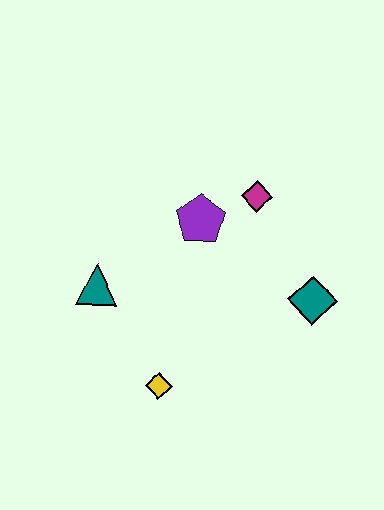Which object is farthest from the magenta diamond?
The yellow diamond is farthest from the magenta diamond.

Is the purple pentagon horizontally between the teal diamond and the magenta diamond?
No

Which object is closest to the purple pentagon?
The magenta diamond is closest to the purple pentagon.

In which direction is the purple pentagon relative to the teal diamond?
The purple pentagon is to the left of the teal diamond.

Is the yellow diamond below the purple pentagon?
Yes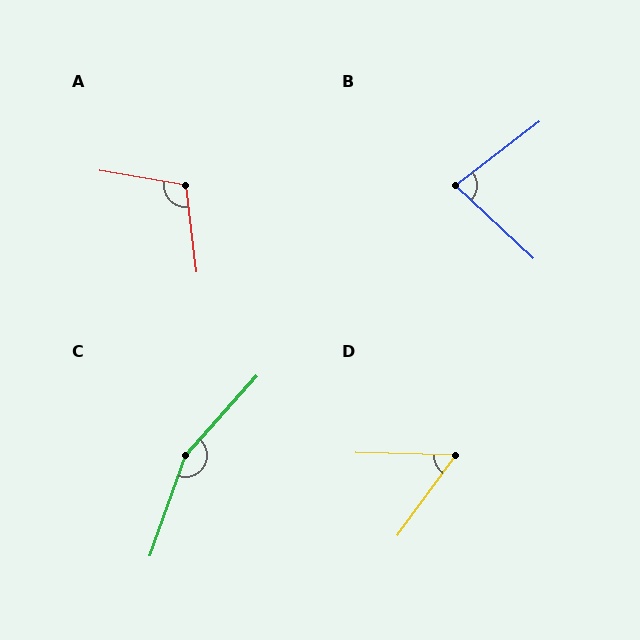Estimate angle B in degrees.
Approximately 81 degrees.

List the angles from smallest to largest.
D (56°), B (81°), A (106°), C (157°).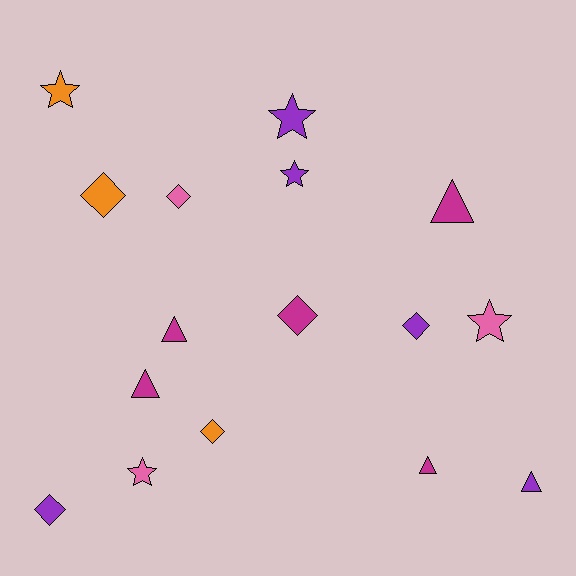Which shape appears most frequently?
Diamond, with 6 objects.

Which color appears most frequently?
Magenta, with 5 objects.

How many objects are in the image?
There are 16 objects.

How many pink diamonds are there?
There is 1 pink diamond.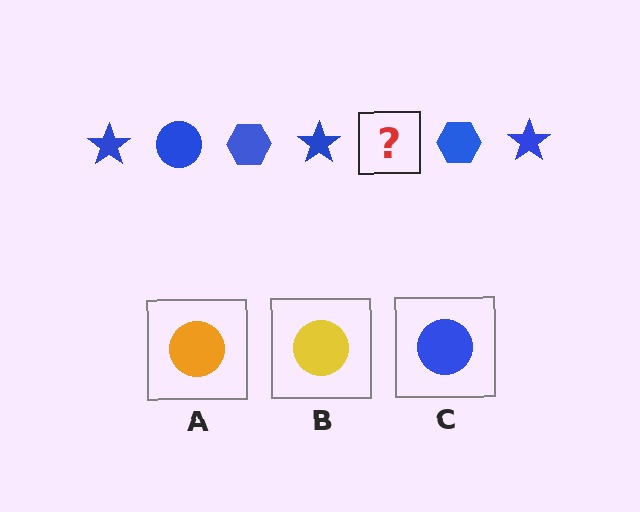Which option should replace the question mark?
Option C.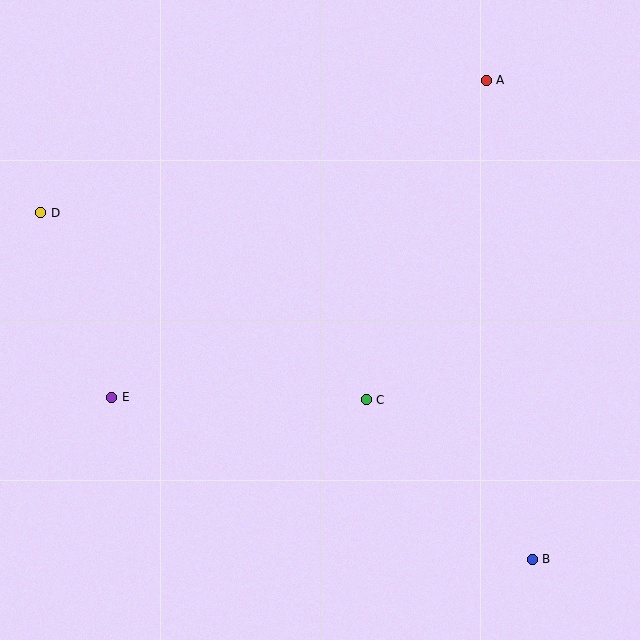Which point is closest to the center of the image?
Point C at (366, 400) is closest to the center.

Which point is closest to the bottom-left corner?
Point E is closest to the bottom-left corner.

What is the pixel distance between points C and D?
The distance between C and D is 375 pixels.